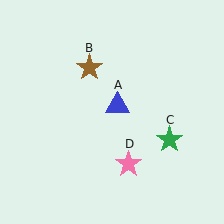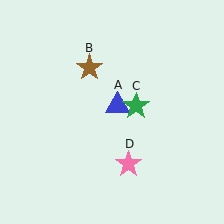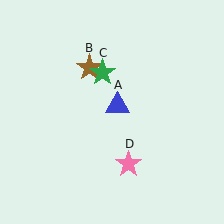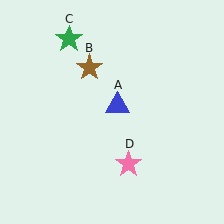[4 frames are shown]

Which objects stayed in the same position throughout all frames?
Blue triangle (object A) and brown star (object B) and pink star (object D) remained stationary.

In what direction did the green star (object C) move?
The green star (object C) moved up and to the left.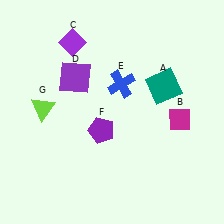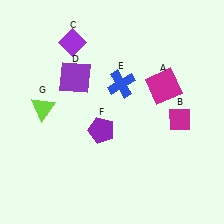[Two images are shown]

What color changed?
The square (A) changed from teal in Image 1 to magenta in Image 2.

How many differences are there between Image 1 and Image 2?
There is 1 difference between the two images.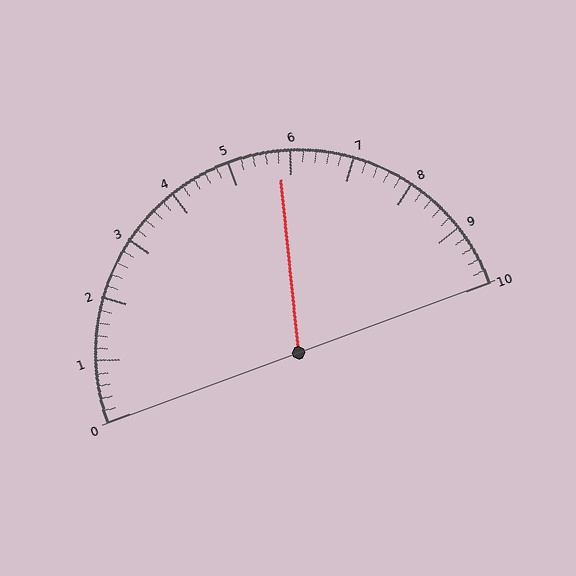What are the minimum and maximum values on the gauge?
The gauge ranges from 0 to 10.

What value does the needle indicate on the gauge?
The needle indicates approximately 5.8.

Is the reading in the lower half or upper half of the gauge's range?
The reading is in the upper half of the range (0 to 10).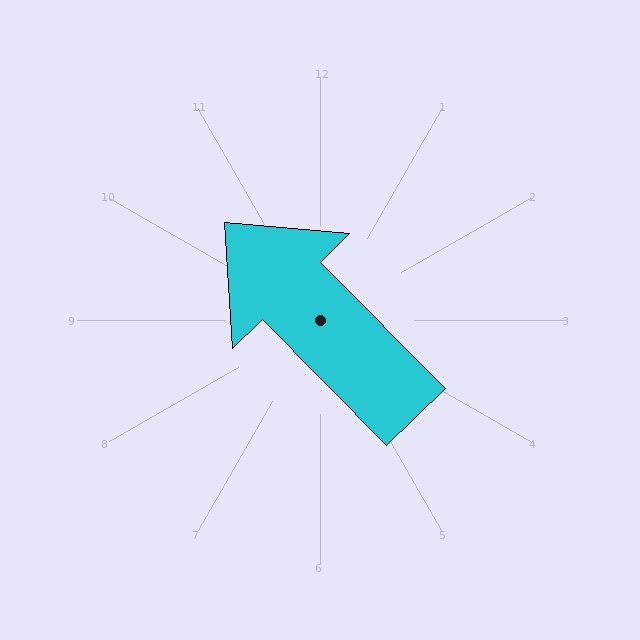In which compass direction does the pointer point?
Northwest.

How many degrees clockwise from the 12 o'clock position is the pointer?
Approximately 315 degrees.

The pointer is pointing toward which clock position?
Roughly 11 o'clock.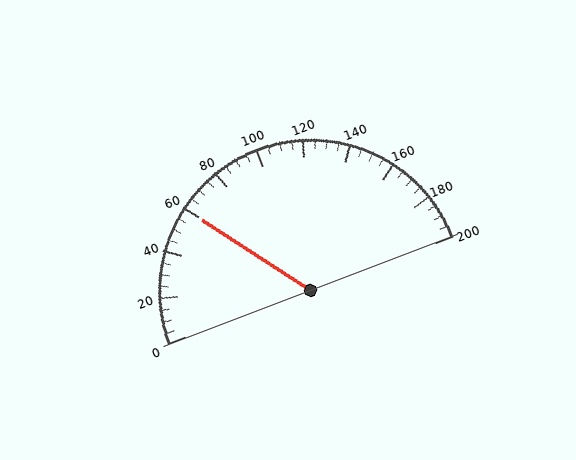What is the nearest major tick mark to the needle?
The nearest major tick mark is 60.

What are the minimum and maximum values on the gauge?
The gauge ranges from 0 to 200.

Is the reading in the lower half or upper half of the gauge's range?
The reading is in the lower half of the range (0 to 200).